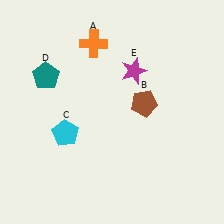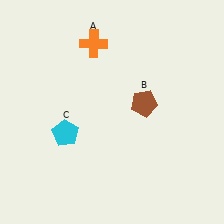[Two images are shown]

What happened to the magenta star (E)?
The magenta star (E) was removed in Image 2. It was in the top-right area of Image 1.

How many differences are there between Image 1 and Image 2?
There are 2 differences between the two images.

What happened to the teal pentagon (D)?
The teal pentagon (D) was removed in Image 2. It was in the top-left area of Image 1.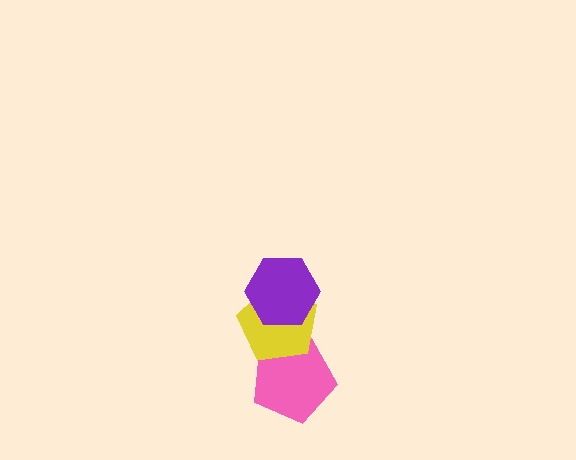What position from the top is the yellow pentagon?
The yellow pentagon is 2nd from the top.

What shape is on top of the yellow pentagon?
The purple hexagon is on top of the yellow pentagon.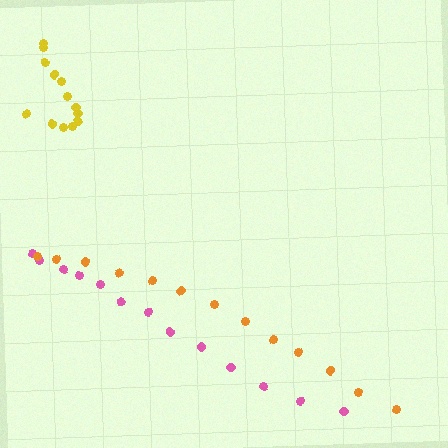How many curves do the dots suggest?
There are 3 distinct paths.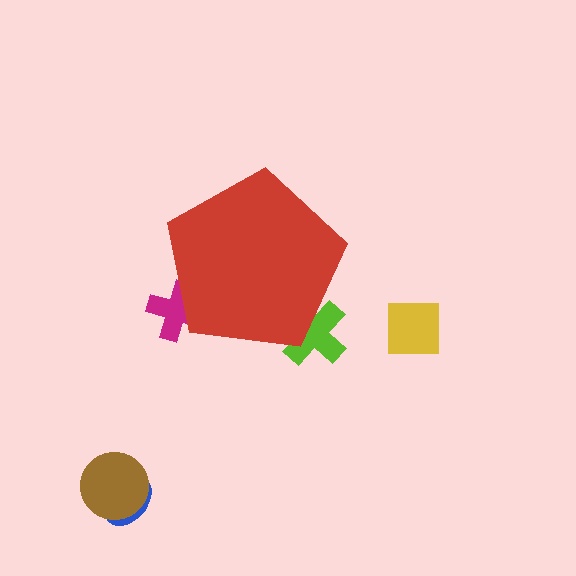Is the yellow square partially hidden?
No, the yellow square is fully visible.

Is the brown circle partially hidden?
No, the brown circle is fully visible.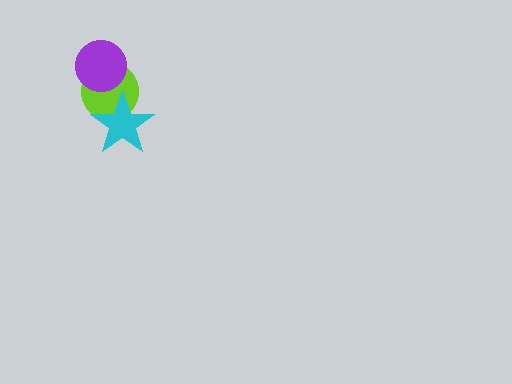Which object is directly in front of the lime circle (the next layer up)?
The purple circle is directly in front of the lime circle.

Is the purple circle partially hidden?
No, no other shape covers it.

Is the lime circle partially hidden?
Yes, it is partially covered by another shape.